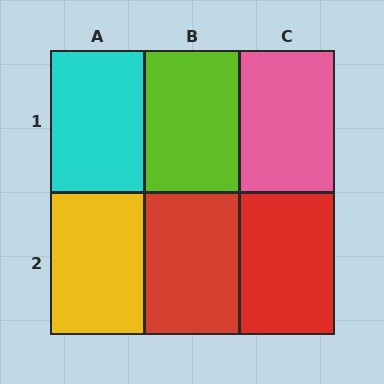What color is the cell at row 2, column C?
Red.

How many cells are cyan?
1 cell is cyan.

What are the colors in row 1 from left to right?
Cyan, lime, pink.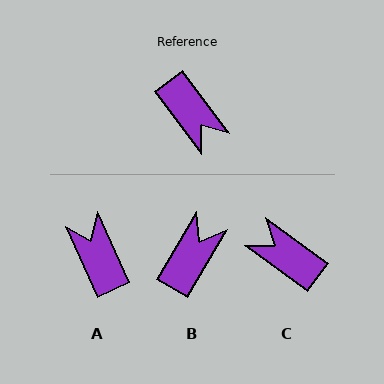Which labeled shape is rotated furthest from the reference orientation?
A, about 168 degrees away.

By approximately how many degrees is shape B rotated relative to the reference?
Approximately 113 degrees counter-clockwise.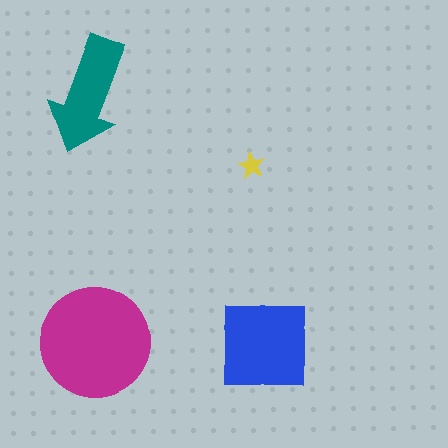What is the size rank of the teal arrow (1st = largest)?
3rd.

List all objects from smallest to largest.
The yellow star, the teal arrow, the blue square, the magenta circle.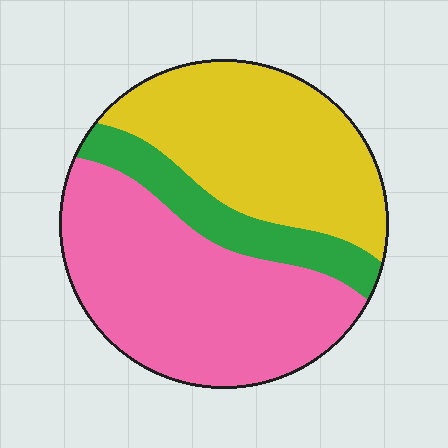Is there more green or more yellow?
Yellow.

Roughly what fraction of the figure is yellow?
Yellow takes up about three eighths (3/8) of the figure.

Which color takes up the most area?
Pink, at roughly 45%.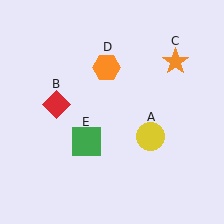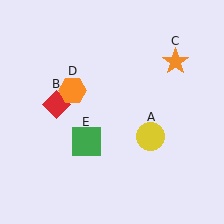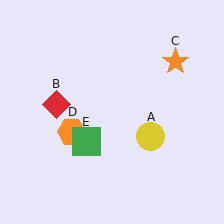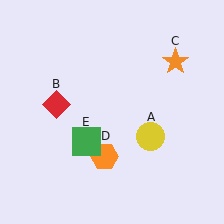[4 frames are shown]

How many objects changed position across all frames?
1 object changed position: orange hexagon (object D).